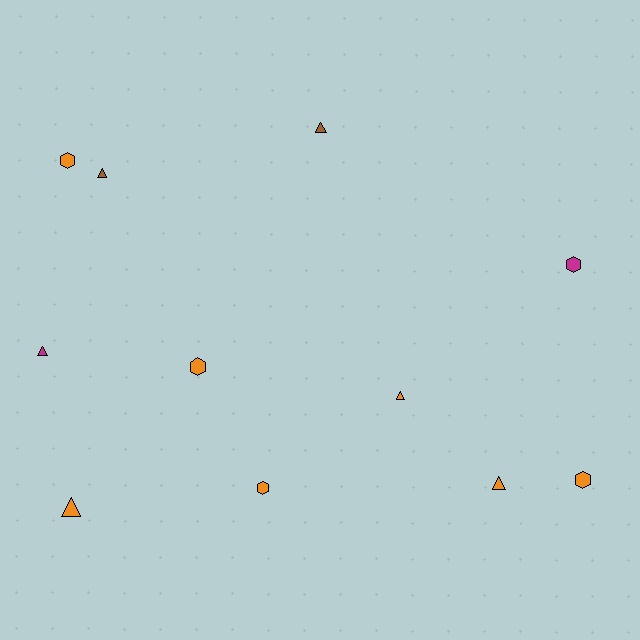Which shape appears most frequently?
Triangle, with 6 objects.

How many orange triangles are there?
There are 3 orange triangles.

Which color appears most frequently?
Orange, with 7 objects.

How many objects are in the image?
There are 11 objects.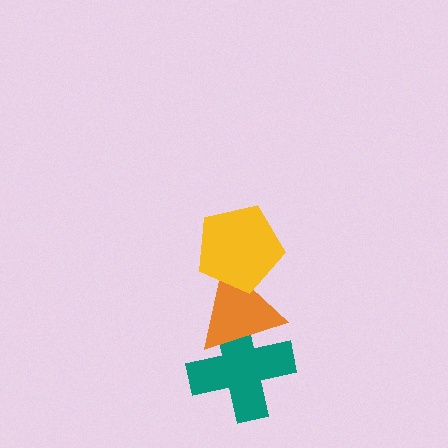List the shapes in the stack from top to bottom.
From top to bottom: the yellow pentagon, the orange triangle, the teal cross.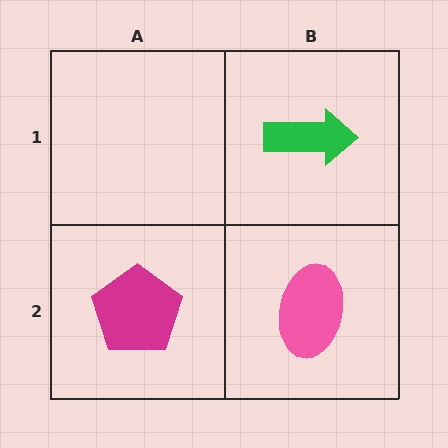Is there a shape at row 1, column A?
No, that cell is empty.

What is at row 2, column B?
A pink ellipse.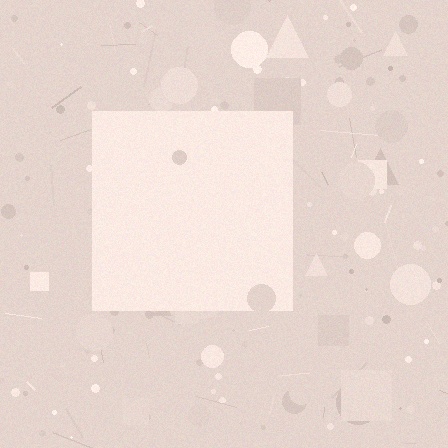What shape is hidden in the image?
A square is hidden in the image.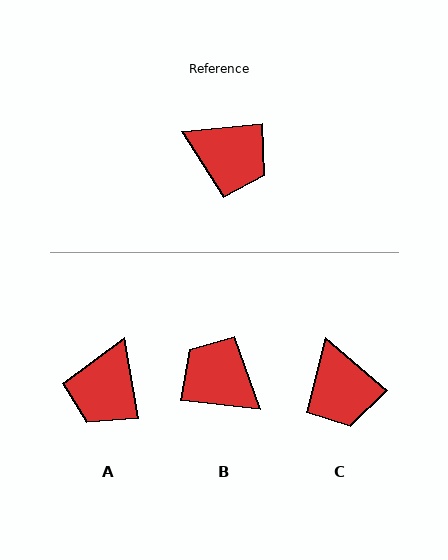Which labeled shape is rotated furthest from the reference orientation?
B, about 168 degrees away.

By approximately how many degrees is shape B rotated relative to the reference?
Approximately 168 degrees counter-clockwise.